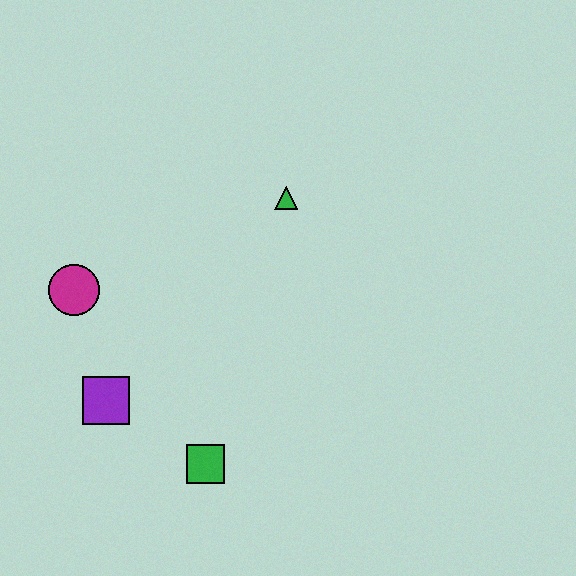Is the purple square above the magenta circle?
No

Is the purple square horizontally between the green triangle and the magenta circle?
Yes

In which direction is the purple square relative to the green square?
The purple square is to the left of the green square.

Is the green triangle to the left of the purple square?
No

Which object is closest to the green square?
The purple square is closest to the green square.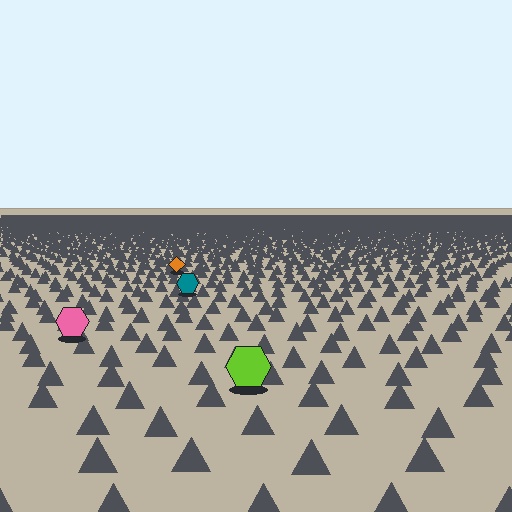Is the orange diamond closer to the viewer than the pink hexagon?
No. The pink hexagon is closer — you can tell from the texture gradient: the ground texture is coarser near it.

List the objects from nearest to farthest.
From nearest to farthest: the lime hexagon, the pink hexagon, the teal hexagon, the orange diamond.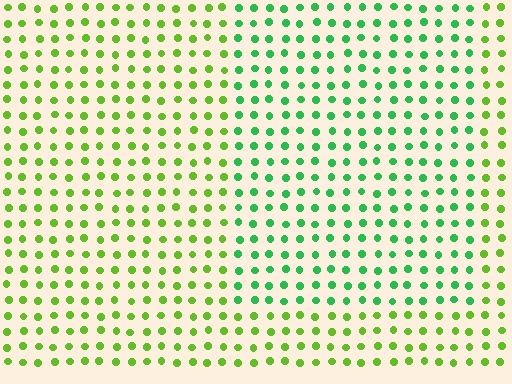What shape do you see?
I see a rectangle.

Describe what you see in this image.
The image is filled with small lime elements in a uniform arrangement. A rectangle-shaped region is visible where the elements are tinted to a slightly different hue, forming a subtle color boundary.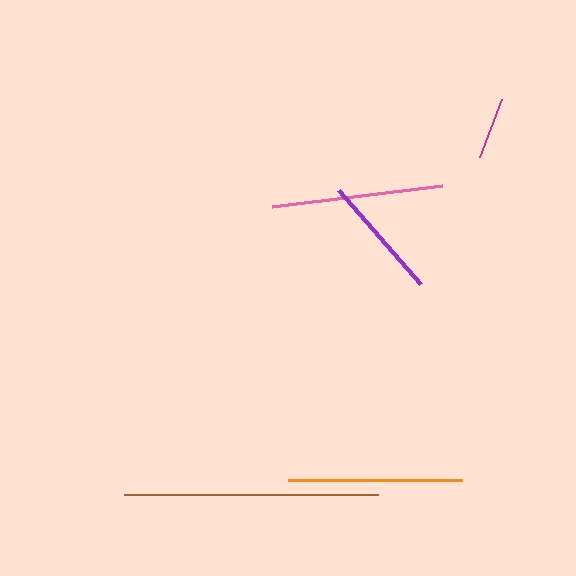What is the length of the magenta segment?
The magenta segment is approximately 62 pixels long.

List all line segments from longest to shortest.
From longest to shortest: brown, orange, pink, purple, magenta.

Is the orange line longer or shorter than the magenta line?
The orange line is longer than the magenta line.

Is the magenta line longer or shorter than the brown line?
The brown line is longer than the magenta line.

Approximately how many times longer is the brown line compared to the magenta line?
The brown line is approximately 4.1 times the length of the magenta line.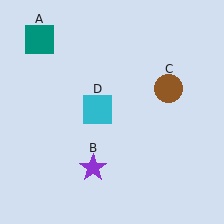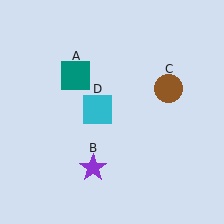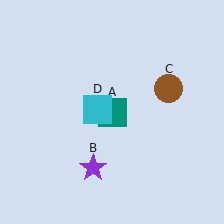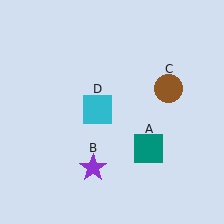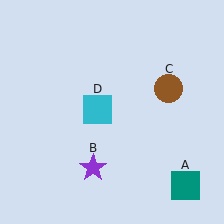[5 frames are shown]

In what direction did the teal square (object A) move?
The teal square (object A) moved down and to the right.